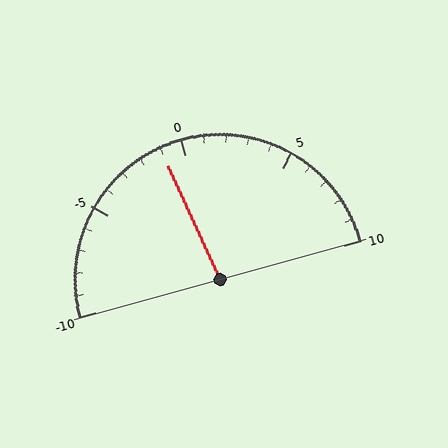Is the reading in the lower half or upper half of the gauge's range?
The reading is in the lower half of the range (-10 to 10).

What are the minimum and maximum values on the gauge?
The gauge ranges from -10 to 10.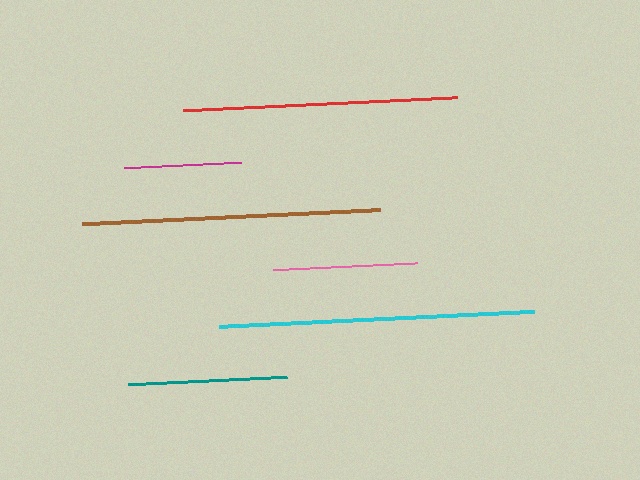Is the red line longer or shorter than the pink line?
The red line is longer than the pink line.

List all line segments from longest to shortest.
From longest to shortest: cyan, brown, red, teal, pink, magenta.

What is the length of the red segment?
The red segment is approximately 276 pixels long.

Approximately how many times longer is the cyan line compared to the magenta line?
The cyan line is approximately 2.7 times the length of the magenta line.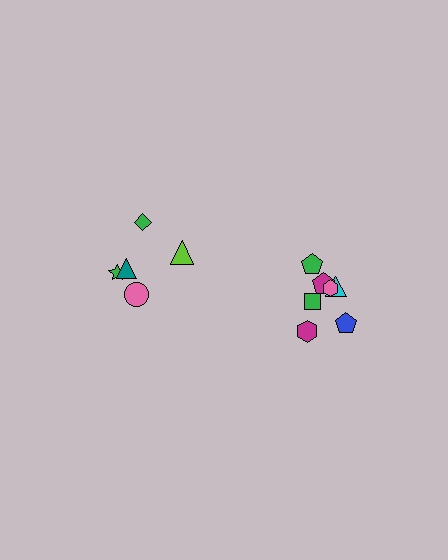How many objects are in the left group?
There are 5 objects.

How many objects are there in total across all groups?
There are 12 objects.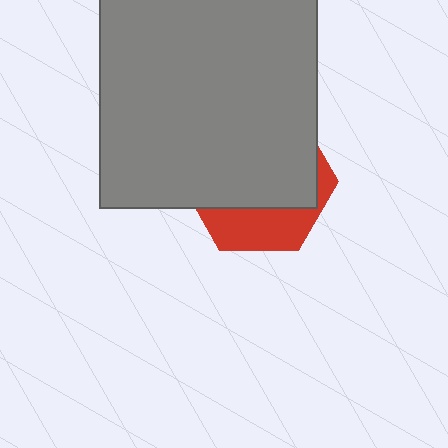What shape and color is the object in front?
The object in front is a gray square.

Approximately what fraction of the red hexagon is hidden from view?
Roughly 69% of the red hexagon is hidden behind the gray square.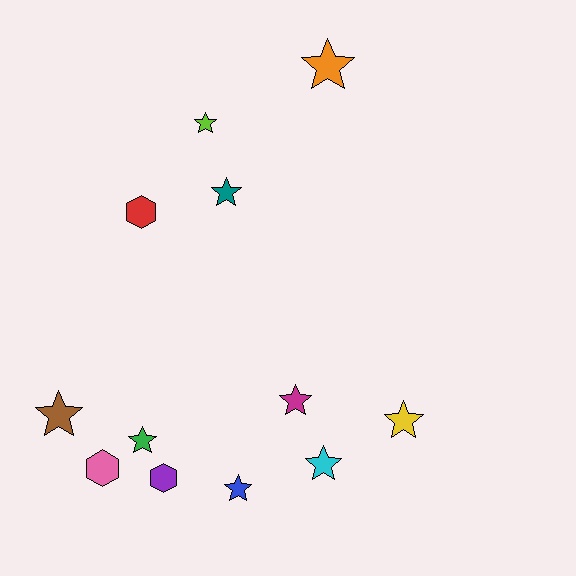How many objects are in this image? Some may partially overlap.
There are 12 objects.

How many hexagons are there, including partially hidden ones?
There are 3 hexagons.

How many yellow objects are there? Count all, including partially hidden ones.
There is 1 yellow object.